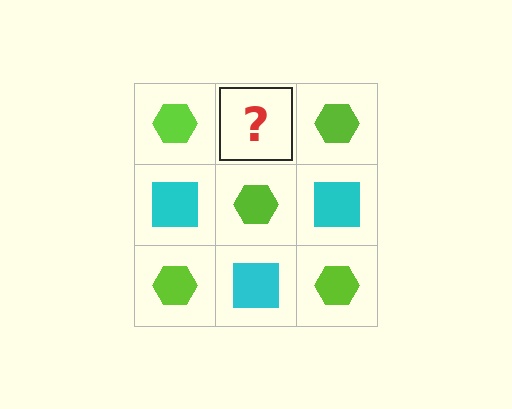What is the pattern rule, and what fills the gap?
The rule is that it alternates lime hexagon and cyan square in a checkerboard pattern. The gap should be filled with a cyan square.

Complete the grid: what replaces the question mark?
The question mark should be replaced with a cyan square.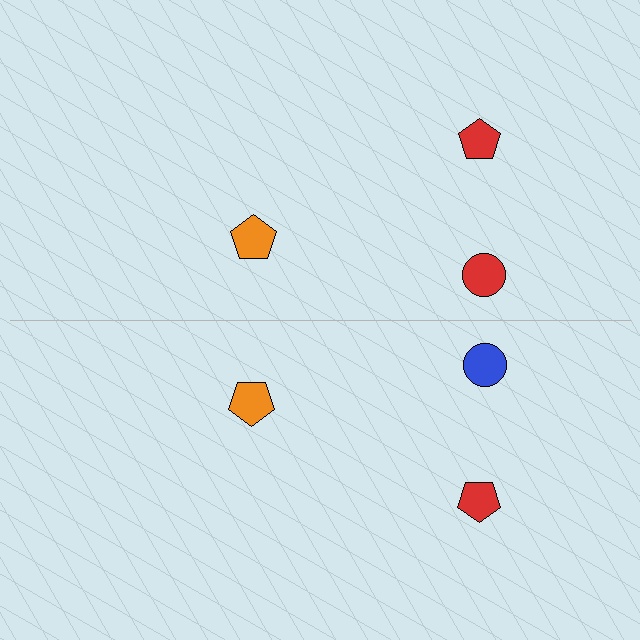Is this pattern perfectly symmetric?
No, the pattern is not perfectly symmetric. The blue circle on the bottom side breaks the symmetry — its mirror counterpart is red.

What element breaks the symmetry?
The blue circle on the bottom side breaks the symmetry — its mirror counterpart is red.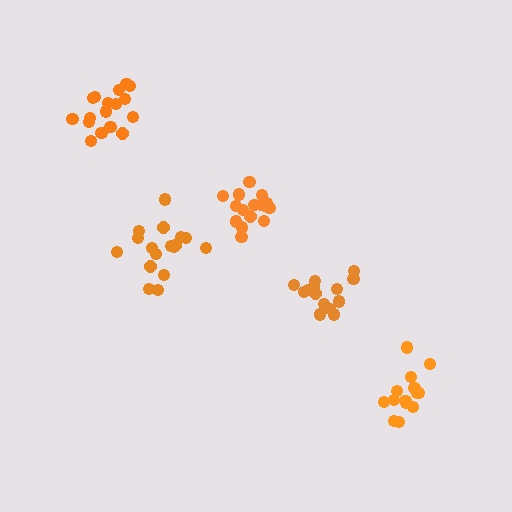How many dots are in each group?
Group 1: 16 dots, Group 2: 14 dots, Group 3: 17 dots, Group 4: 14 dots, Group 5: 17 dots (78 total).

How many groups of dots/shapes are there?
There are 5 groups.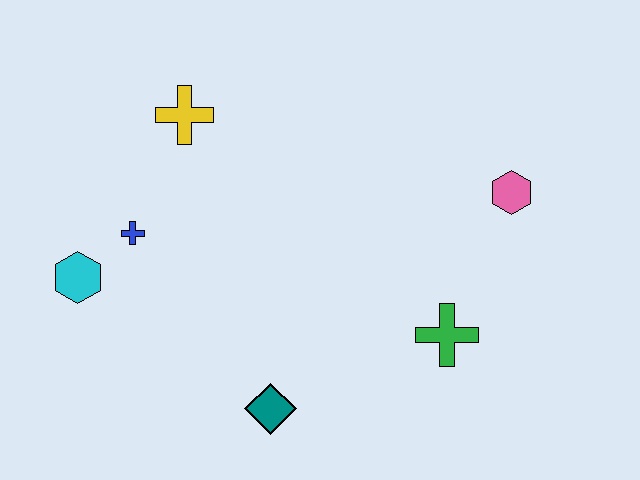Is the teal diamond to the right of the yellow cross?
Yes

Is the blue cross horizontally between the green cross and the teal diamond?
No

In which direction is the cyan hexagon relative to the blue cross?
The cyan hexagon is to the left of the blue cross.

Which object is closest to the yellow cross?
The blue cross is closest to the yellow cross.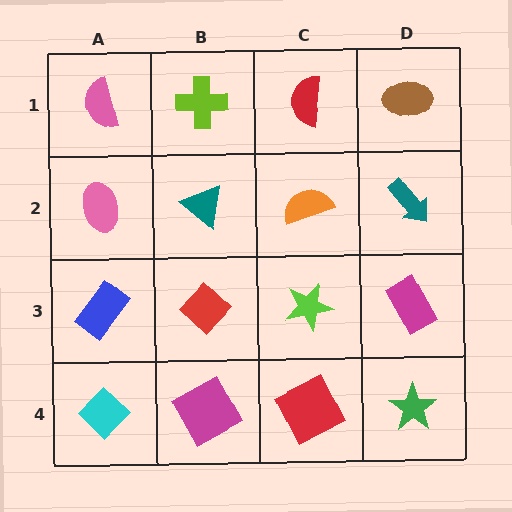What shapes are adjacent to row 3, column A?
A pink ellipse (row 2, column A), a cyan diamond (row 4, column A), a red diamond (row 3, column B).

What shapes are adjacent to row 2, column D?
A brown ellipse (row 1, column D), a magenta rectangle (row 3, column D), an orange semicircle (row 2, column C).